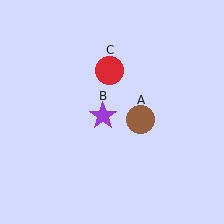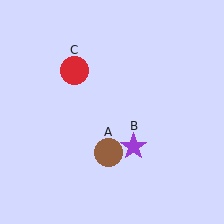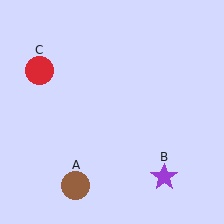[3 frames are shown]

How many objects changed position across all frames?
3 objects changed position: brown circle (object A), purple star (object B), red circle (object C).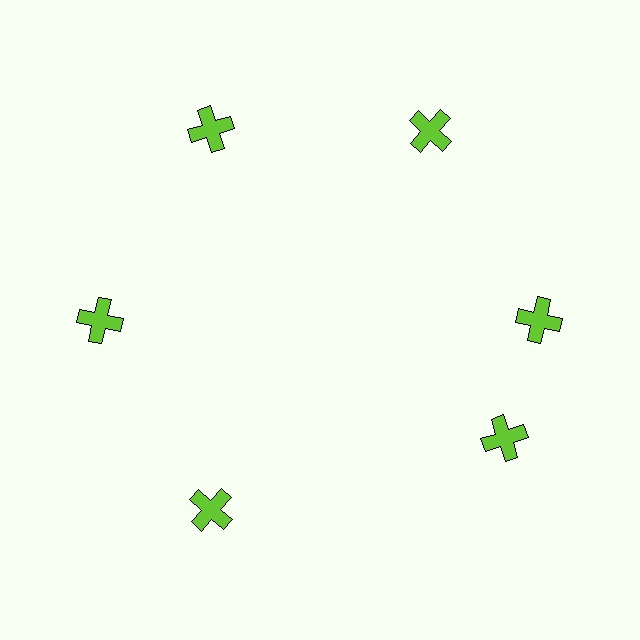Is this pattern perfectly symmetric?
No. The 6 lime crosses are arranged in a ring, but one element near the 5 o'clock position is rotated out of alignment along the ring, breaking the 6-fold rotational symmetry.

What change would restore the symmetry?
The symmetry would be restored by rotating it back into even spacing with its neighbors so that all 6 crosses sit at equal angles and equal distance from the center.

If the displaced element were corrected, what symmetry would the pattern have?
It would have 6-fold rotational symmetry — the pattern would map onto itself every 60 degrees.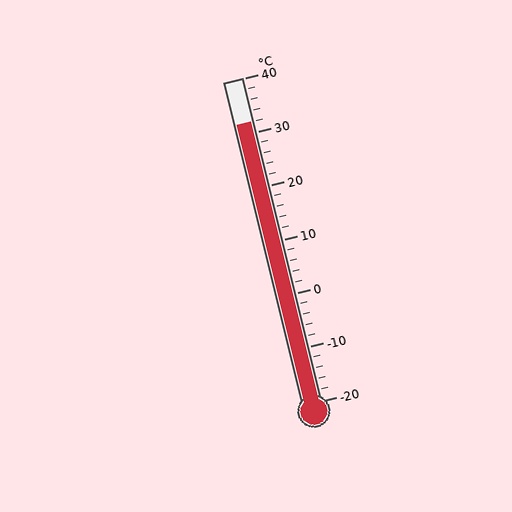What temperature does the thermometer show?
The thermometer shows approximately 32°C.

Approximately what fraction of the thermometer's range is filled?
The thermometer is filled to approximately 85% of its range.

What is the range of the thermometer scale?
The thermometer scale ranges from -20°C to 40°C.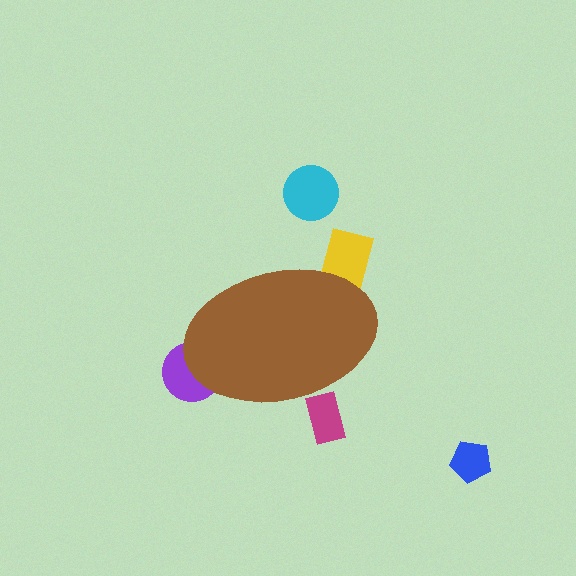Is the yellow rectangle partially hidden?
Yes, the yellow rectangle is partially hidden behind the brown ellipse.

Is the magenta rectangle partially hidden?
Yes, the magenta rectangle is partially hidden behind the brown ellipse.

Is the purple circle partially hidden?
Yes, the purple circle is partially hidden behind the brown ellipse.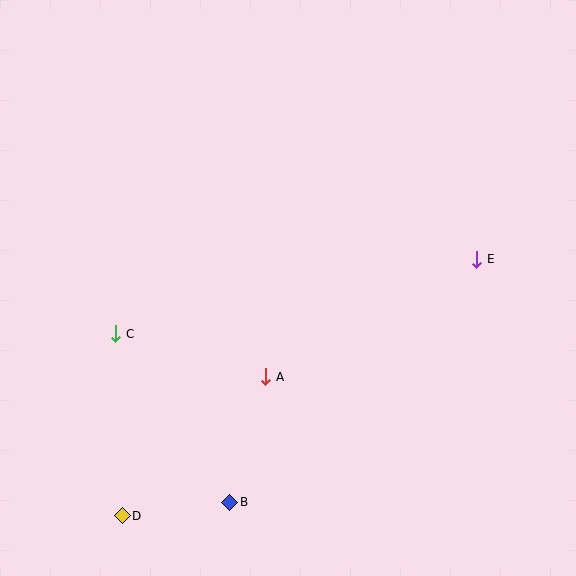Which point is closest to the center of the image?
Point A at (266, 377) is closest to the center.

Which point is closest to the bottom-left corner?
Point D is closest to the bottom-left corner.